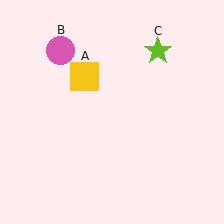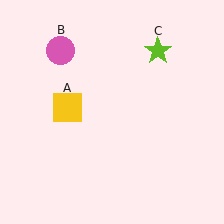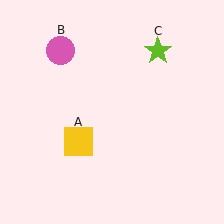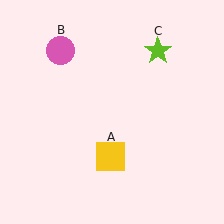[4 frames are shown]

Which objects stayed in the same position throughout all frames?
Pink circle (object B) and lime star (object C) remained stationary.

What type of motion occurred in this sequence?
The yellow square (object A) rotated counterclockwise around the center of the scene.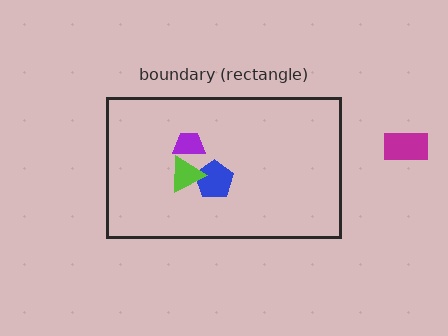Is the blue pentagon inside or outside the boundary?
Inside.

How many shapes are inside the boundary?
3 inside, 1 outside.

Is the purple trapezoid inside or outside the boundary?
Inside.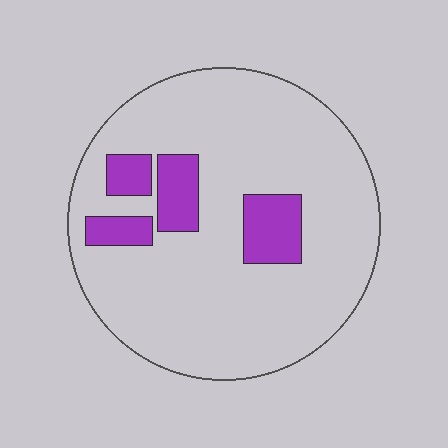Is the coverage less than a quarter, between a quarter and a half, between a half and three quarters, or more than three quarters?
Less than a quarter.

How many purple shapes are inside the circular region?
4.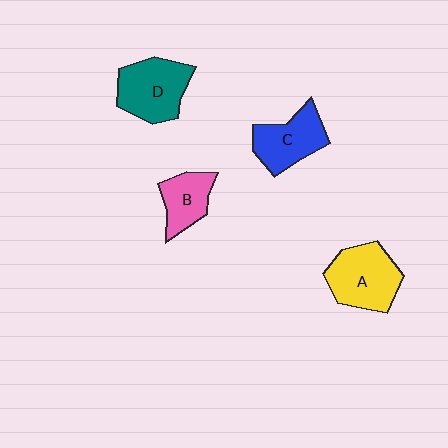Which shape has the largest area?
Shape A (yellow).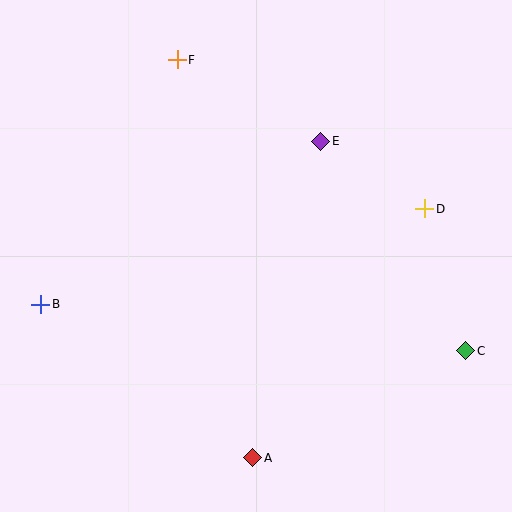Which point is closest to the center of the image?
Point E at (321, 141) is closest to the center.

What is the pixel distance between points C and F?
The distance between C and F is 410 pixels.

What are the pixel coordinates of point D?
Point D is at (425, 209).